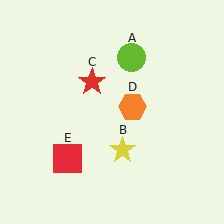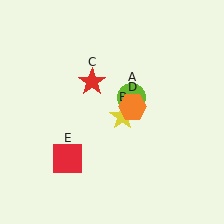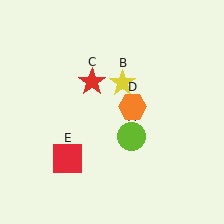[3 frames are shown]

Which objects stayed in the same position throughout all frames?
Red star (object C) and orange hexagon (object D) and red square (object E) remained stationary.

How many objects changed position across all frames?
2 objects changed position: lime circle (object A), yellow star (object B).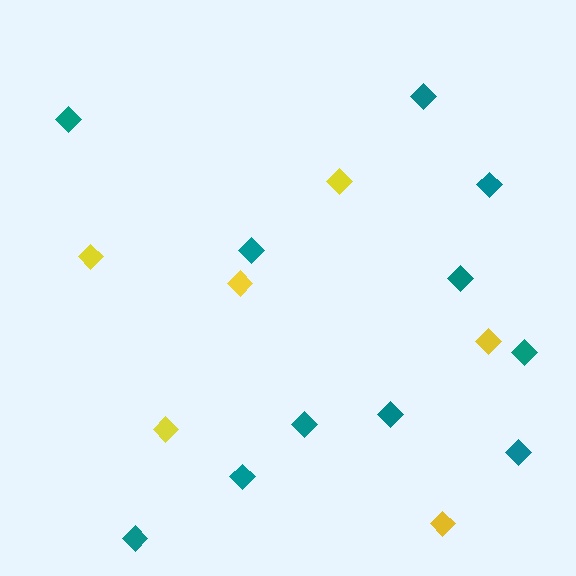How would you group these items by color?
There are 2 groups: one group of yellow diamonds (6) and one group of teal diamonds (11).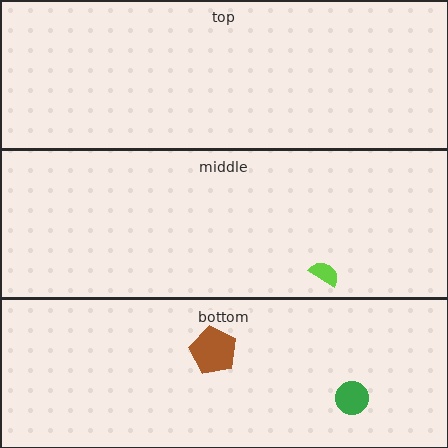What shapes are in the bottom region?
The green circle, the brown pentagon.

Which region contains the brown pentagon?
The bottom region.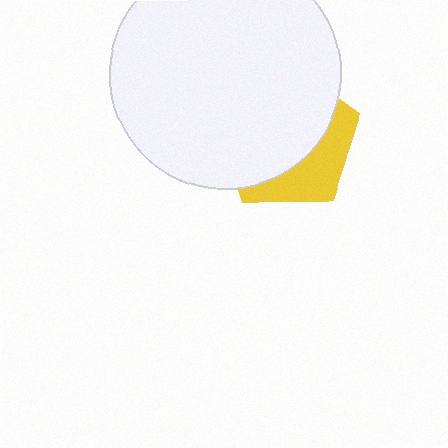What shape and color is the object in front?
The object in front is a white circle.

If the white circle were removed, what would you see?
You would see the complete yellow pentagon.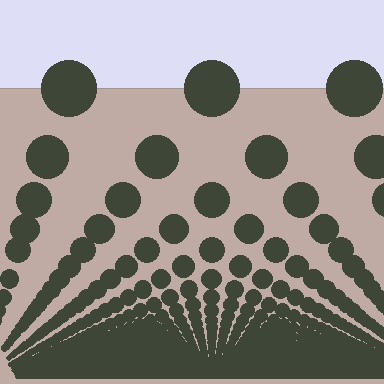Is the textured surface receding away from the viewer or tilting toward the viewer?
The surface appears to tilt toward the viewer. Texture elements get larger and sparser toward the top.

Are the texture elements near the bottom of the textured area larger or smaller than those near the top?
Smaller. The gradient is inverted — elements near the bottom are smaller and denser.